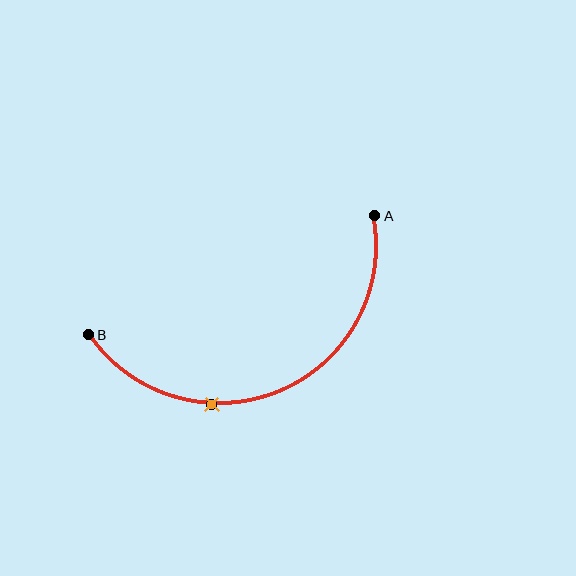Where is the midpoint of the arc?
The arc midpoint is the point on the curve farthest from the straight line joining A and B. It sits below that line.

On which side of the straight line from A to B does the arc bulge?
The arc bulges below the straight line connecting A and B.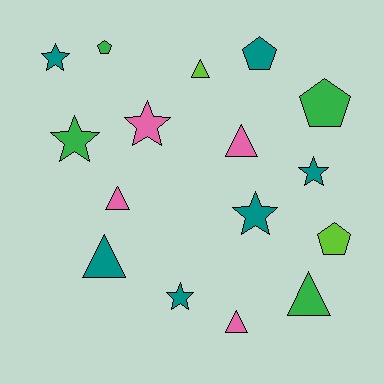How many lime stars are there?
There are no lime stars.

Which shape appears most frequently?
Triangle, with 6 objects.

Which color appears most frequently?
Teal, with 6 objects.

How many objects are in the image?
There are 16 objects.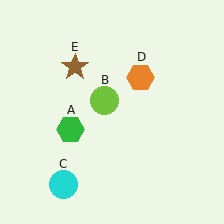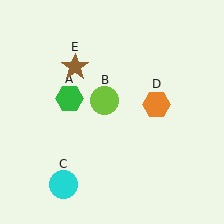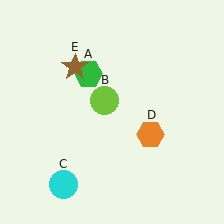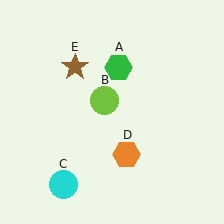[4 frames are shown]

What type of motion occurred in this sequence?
The green hexagon (object A), orange hexagon (object D) rotated clockwise around the center of the scene.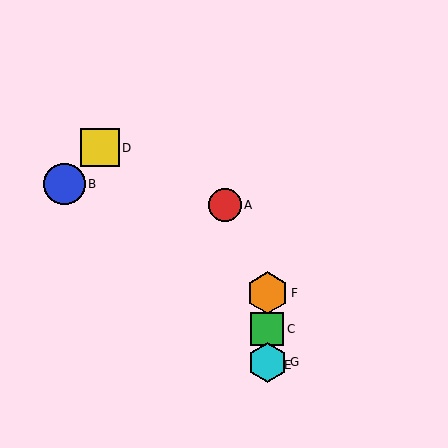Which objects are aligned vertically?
Objects C, E, F, G are aligned vertically.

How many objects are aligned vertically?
4 objects (C, E, F, G) are aligned vertically.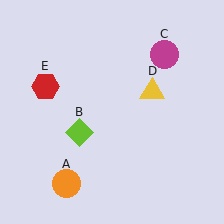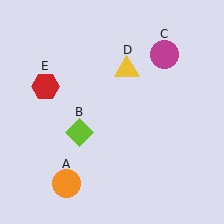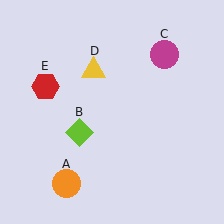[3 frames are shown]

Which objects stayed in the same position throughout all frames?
Orange circle (object A) and lime diamond (object B) and magenta circle (object C) and red hexagon (object E) remained stationary.